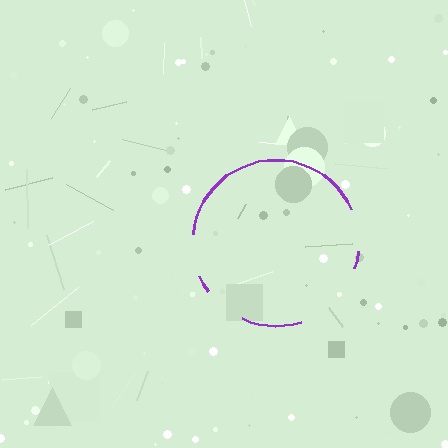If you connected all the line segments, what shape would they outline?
They would outline a circle.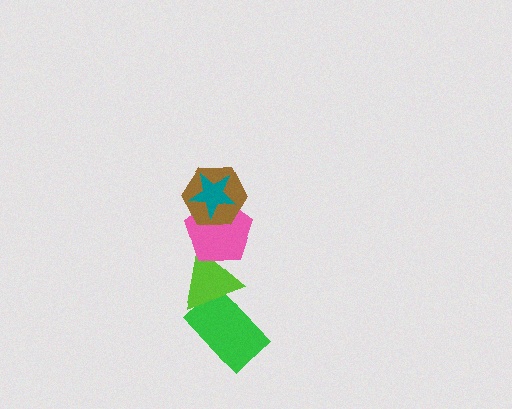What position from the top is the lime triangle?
The lime triangle is 4th from the top.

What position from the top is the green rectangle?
The green rectangle is 5th from the top.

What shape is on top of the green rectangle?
The lime triangle is on top of the green rectangle.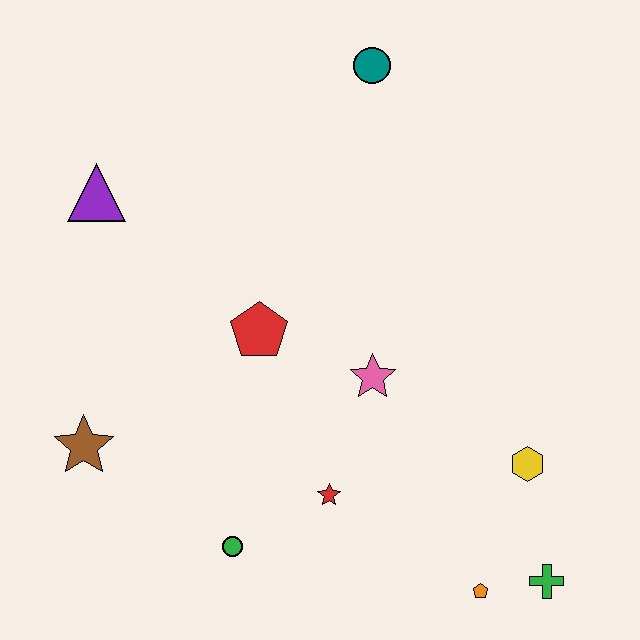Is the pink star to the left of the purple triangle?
No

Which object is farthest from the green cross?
The purple triangle is farthest from the green cross.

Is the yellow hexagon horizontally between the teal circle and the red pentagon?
No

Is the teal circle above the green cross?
Yes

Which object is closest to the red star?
The green circle is closest to the red star.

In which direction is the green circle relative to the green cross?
The green circle is to the left of the green cross.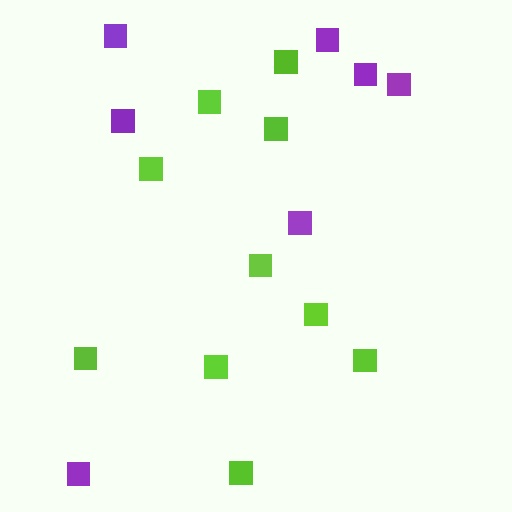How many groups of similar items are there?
There are 2 groups: one group of purple squares (7) and one group of lime squares (10).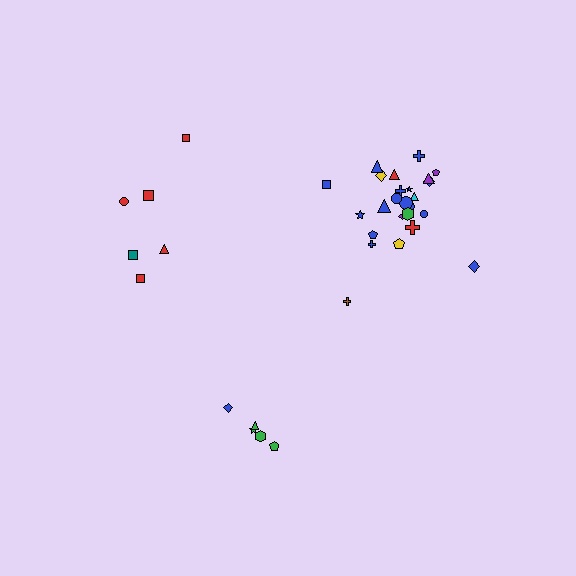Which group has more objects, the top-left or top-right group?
The top-right group.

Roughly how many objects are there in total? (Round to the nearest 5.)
Roughly 35 objects in total.